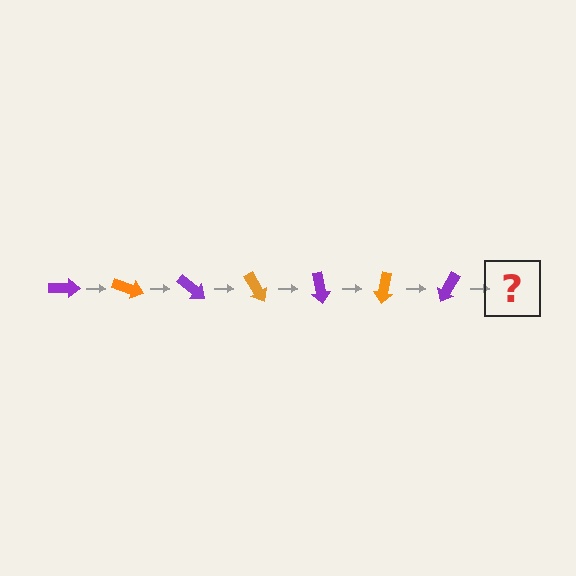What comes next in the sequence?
The next element should be an orange arrow, rotated 140 degrees from the start.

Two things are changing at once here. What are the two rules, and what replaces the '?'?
The two rules are that it rotates 20 degrees each step and the color cycles through purple and orange. The '?' should be an orange arrow, rotated 140 degrees from the start.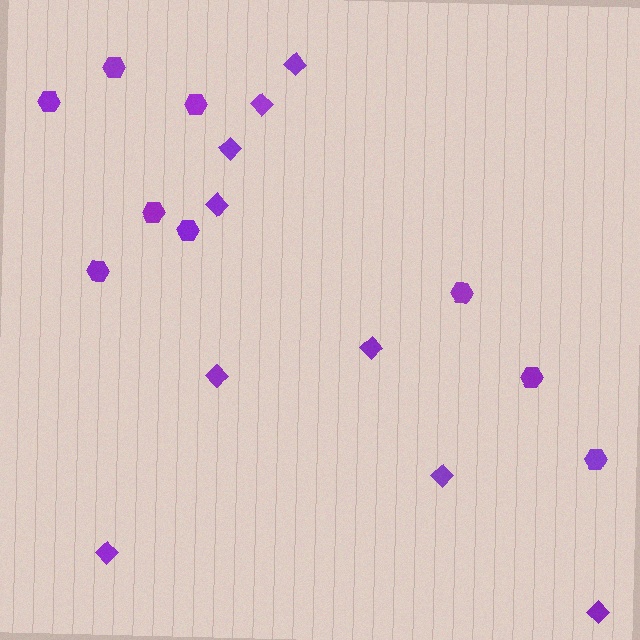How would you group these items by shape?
There are 2 groups: one group of hexagons (9) and one group of diamonds (9).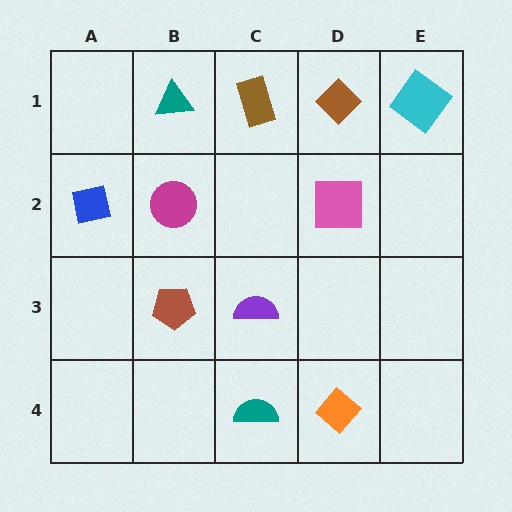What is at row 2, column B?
A magenta circle.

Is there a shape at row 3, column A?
No, that cell is empty.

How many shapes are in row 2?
3 shapes.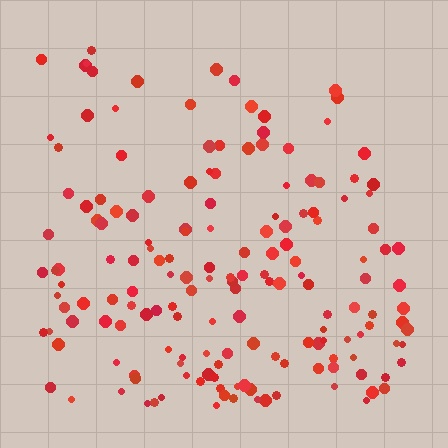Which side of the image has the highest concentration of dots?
The bottom.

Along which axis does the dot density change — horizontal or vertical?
Vertical.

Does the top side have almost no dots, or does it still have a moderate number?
Still a moderate number, just noticeably fewer than the bottom.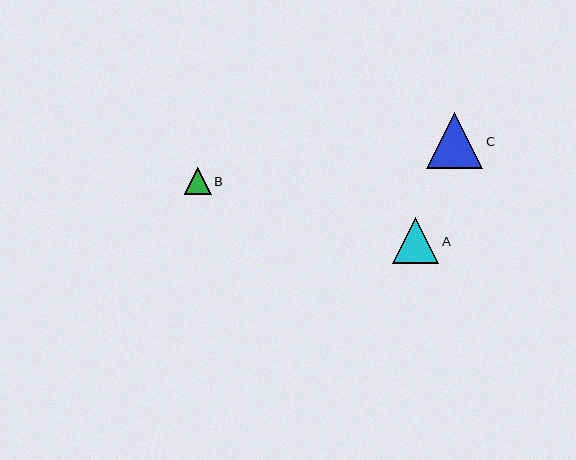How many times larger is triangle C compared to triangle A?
Triangle C is approximately 1.2 times the size of triangle A.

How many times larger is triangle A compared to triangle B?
Triangle A is approximately 1.7 times the size of triangle B.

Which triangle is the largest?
Triangle C is the largest with a size of approximately 56 pixels.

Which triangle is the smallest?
Triangle B is the smallest with a size of approximately 27 pixels.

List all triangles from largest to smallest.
From largest to smallest: C, A, B.